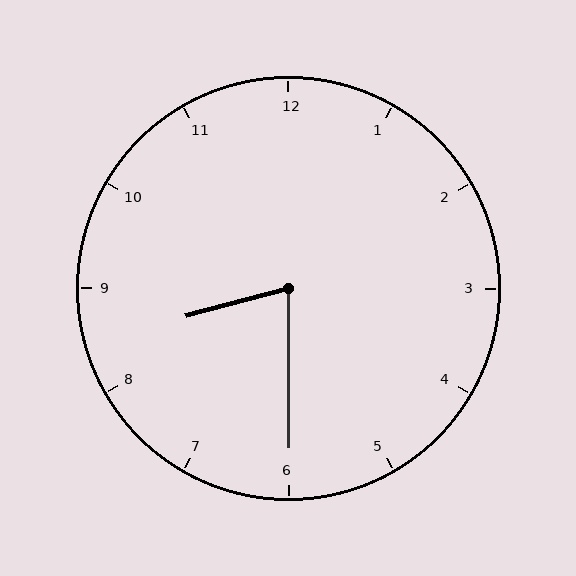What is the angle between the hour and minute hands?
Approximately 75 degrees.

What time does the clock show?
8:30.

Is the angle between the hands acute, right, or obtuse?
It is acute.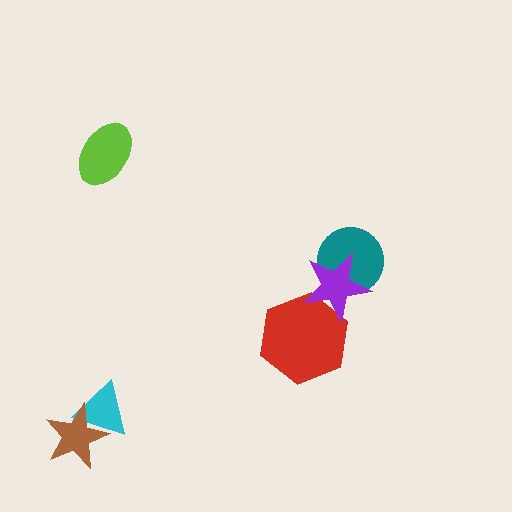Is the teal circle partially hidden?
Yes, it is partially covered by another shape.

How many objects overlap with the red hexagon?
1 object overlaps with the red hexagon.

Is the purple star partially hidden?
No, no other shape covers it.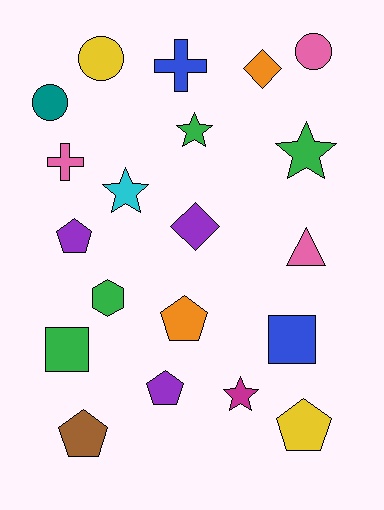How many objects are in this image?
There are 20 objects.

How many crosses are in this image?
There are 2 crosses.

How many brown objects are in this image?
There is 1 brown object.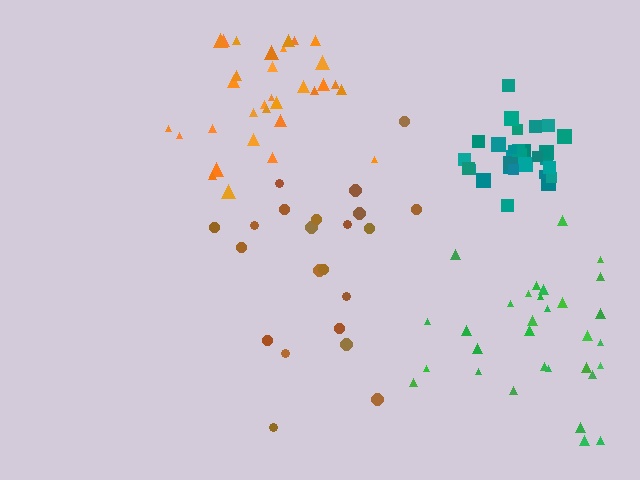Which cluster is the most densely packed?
Teal.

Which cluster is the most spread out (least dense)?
Brown.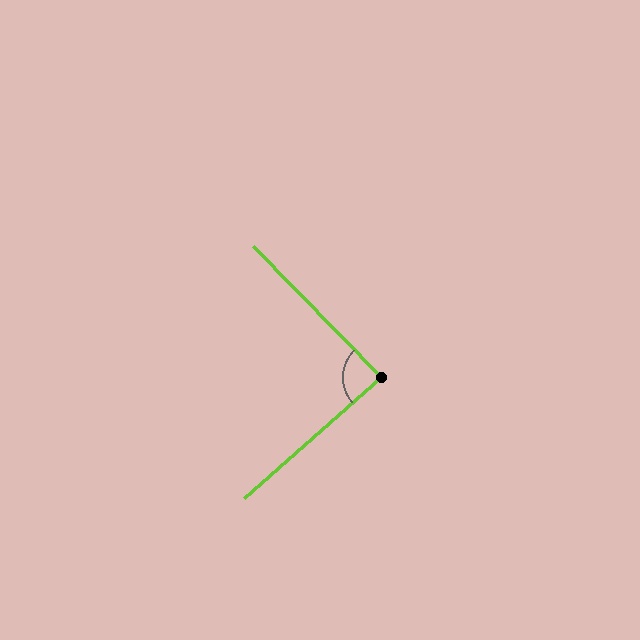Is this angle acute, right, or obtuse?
It is approximately a right angle.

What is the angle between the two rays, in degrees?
Approximately 87 degrees.